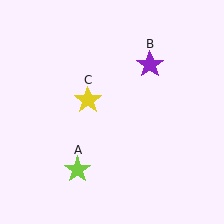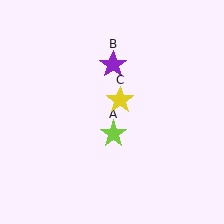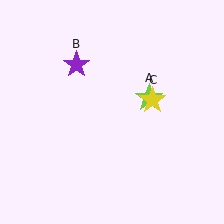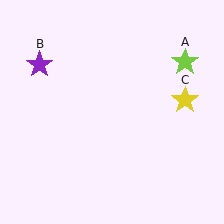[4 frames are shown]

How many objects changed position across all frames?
3 objects changed position: lime star (object A), purple star (object B), yellow star (object C).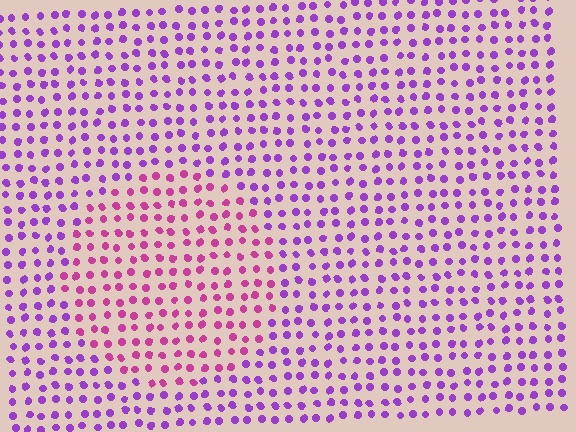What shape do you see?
I see a circle.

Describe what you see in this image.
The image is filled with small purple elements in a uniform arrangement. A circle-shaped region is visible where the elements are tinted to a slightly different hue, forming a subtle color boundary.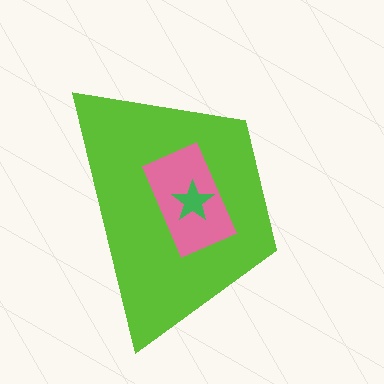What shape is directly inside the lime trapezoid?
The pink rectangle.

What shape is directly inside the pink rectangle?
The green star.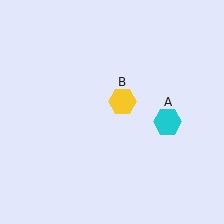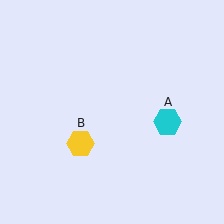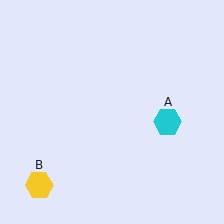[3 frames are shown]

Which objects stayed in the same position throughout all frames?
Cyan hexagon (object A) remained stationary.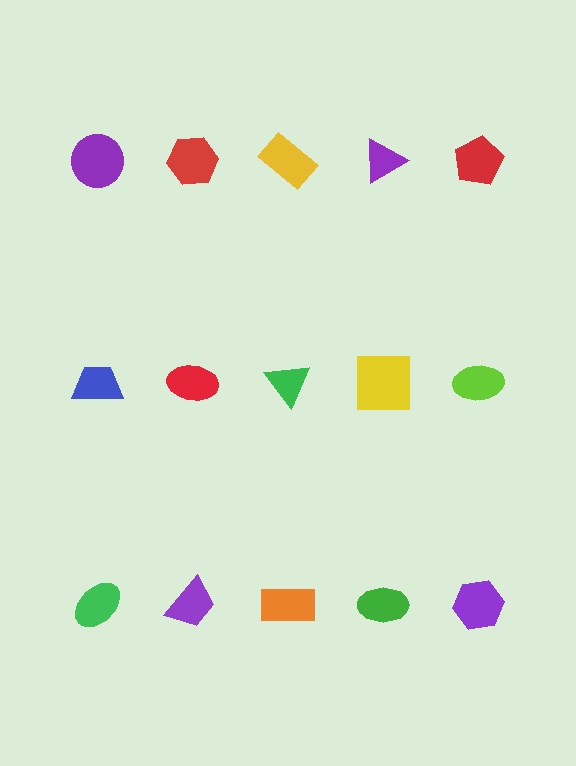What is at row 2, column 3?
A green triangle.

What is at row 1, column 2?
A red hexagon.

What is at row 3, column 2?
A purple trapezoid.